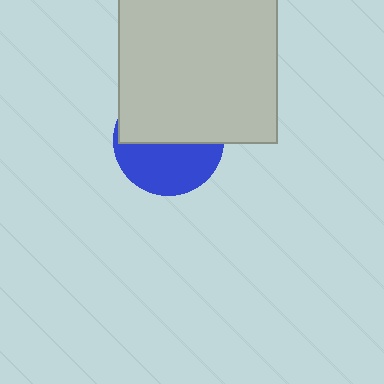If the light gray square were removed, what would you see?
You would see the complete blue circle.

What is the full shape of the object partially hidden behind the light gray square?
The partially hidden object is a blue circle.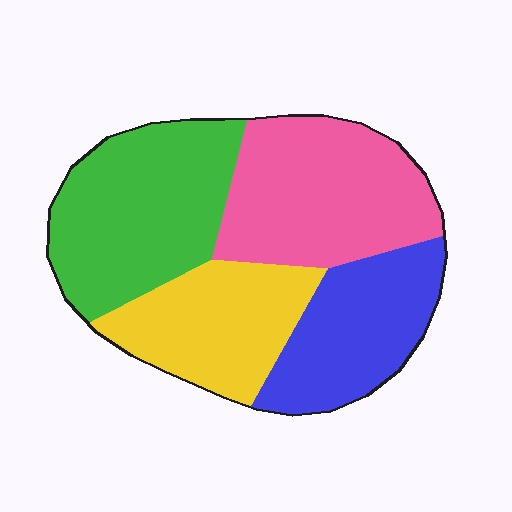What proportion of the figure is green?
Green covers about 30% of the figure.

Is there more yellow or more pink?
Pink.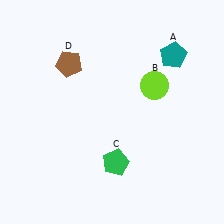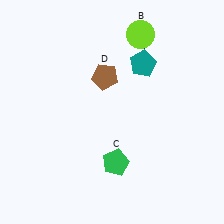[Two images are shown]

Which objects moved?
The objects that moved are: the teal pentagon (A), the lime circle (B), the brown pentagon (D).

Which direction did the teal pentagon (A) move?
The teal pentagon (A) moved left.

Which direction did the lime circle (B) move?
The lime circle (B) moved up.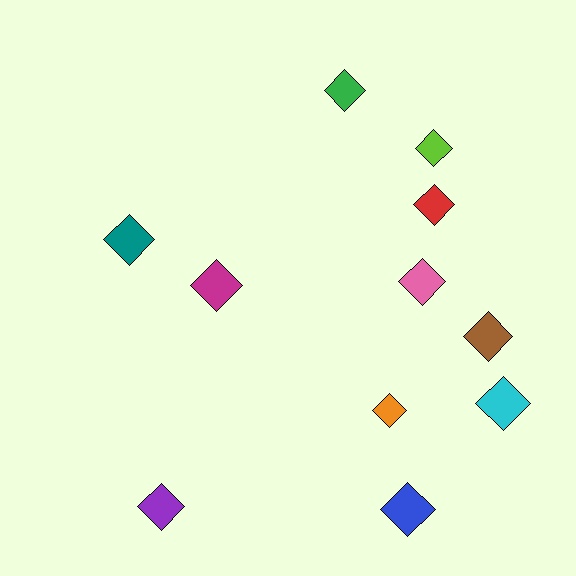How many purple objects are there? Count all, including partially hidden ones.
There is 1 purple object.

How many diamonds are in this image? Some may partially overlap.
There are 11 diamonds.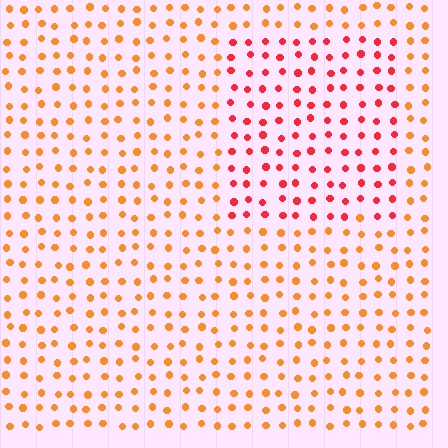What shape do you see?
I see a rectangle.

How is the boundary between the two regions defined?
The boundary is defined purely by a slight shift in hue (about 35 degrees). Spacing, size, and orientation are identical on both sides.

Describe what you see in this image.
The image is filled with small orange elements in a uniform arrangement. A rectangle-shaped region is visible where the elements are tinted to a slightly different hue, forming a subtle color boundary.